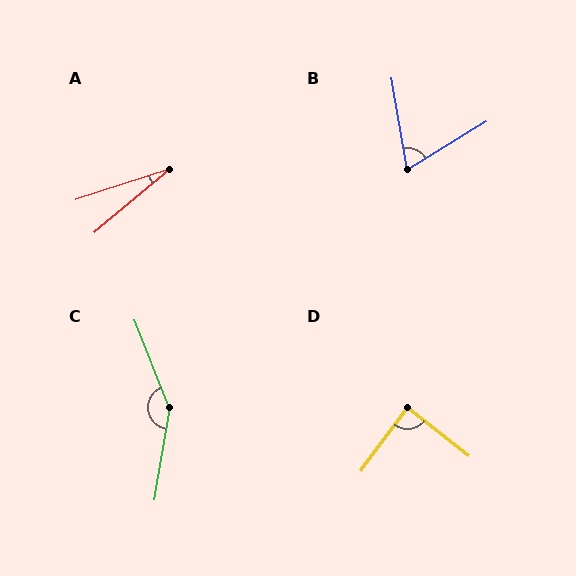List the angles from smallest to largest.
A (22°), B (68°), D (88°), C (149°).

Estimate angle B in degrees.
Approximately 68 degrees.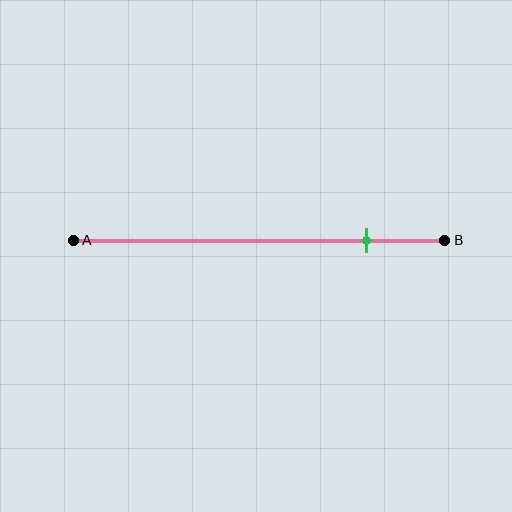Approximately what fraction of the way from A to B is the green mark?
The green mark is approximately 80% of the way from A to B.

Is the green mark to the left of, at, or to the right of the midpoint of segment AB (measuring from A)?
The green mark is to the right of the midpoint of segment AB.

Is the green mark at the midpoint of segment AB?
No, the mark is at about 80% from A, not at the 50% midpoint.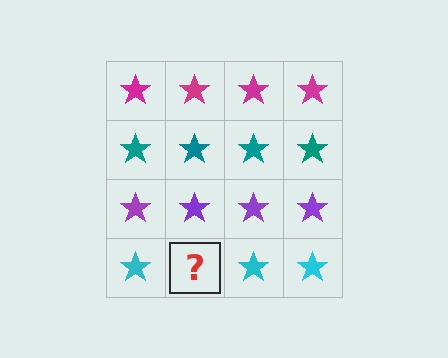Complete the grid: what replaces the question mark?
The question mark should be replaced with a cyan star.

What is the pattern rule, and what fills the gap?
The rule is that each row has a consistent color. The gap should be filled with a cyan star.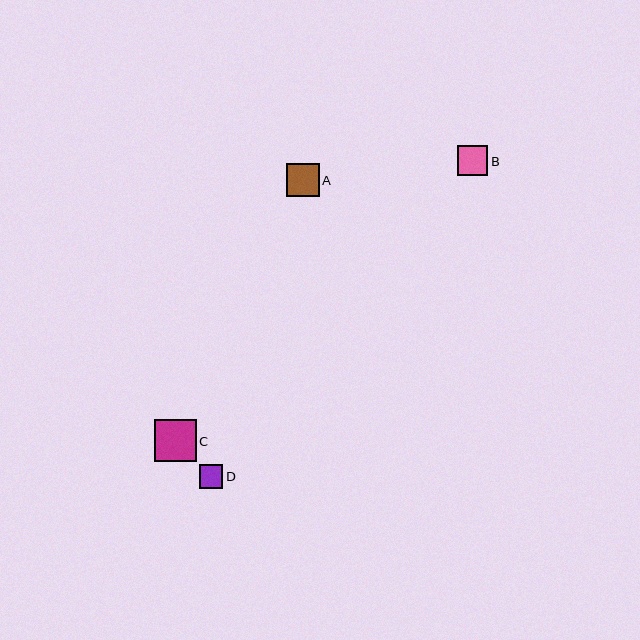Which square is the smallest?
Square D is the smallest with a size of approximately 24 pixels.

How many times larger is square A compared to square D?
Square A is approximately 1.4 times the size of square D.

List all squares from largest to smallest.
From largest to smallest: C, A, B, D.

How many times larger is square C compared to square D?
Square C is approximately 1.8 times the size of square D.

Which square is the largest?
Square C is the largest with a size of approximately 42 pixels.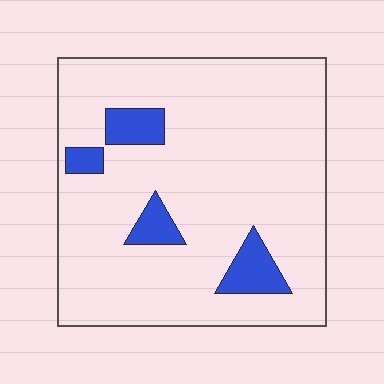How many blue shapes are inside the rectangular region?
4.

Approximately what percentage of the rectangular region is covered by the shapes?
Approximately 10%.